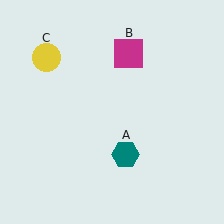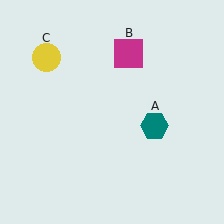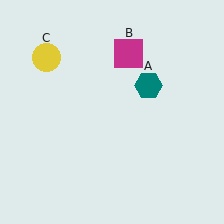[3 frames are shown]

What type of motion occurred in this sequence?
The teal hexagon (object A) rotated counterclockwise around the center of the scene.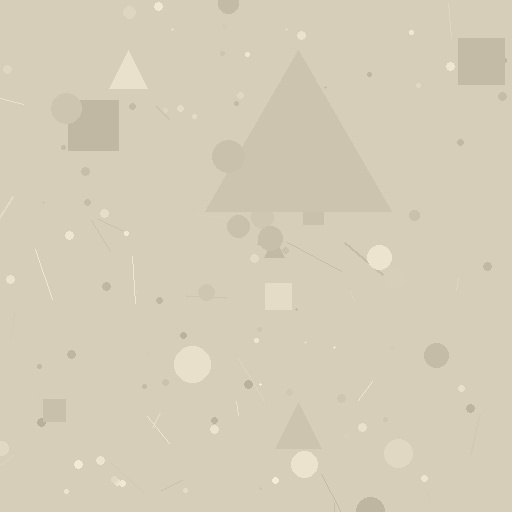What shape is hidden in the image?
A triangle is hidden in the image.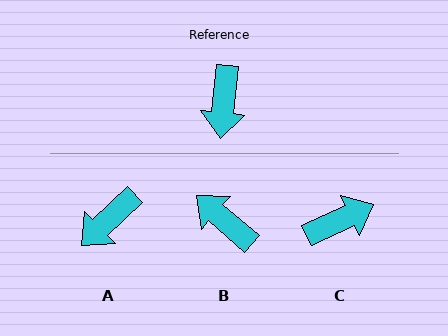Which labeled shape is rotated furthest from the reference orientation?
B, about 126 degrees away.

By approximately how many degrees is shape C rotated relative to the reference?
Approximately 120 degrees counter-clockwise.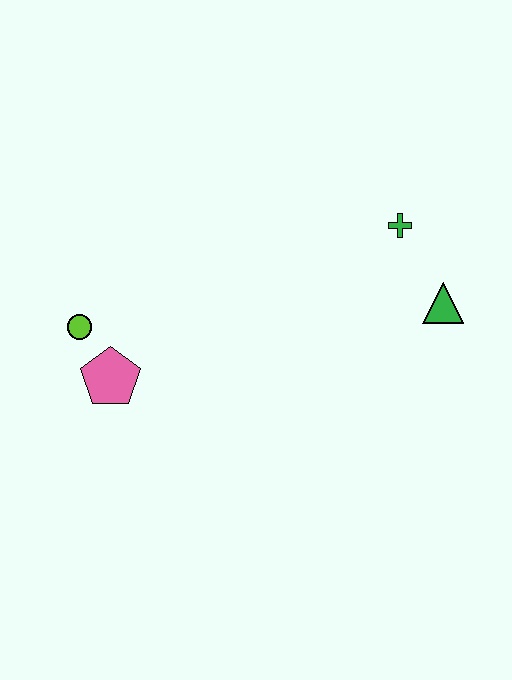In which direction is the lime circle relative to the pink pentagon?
The lime circle is above the pink pentagon.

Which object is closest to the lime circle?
The pink pentagon is closest to the lime circle.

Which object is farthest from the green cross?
The lime circle is farthest from the green cross.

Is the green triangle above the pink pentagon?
Yes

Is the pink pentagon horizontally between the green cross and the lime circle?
Yes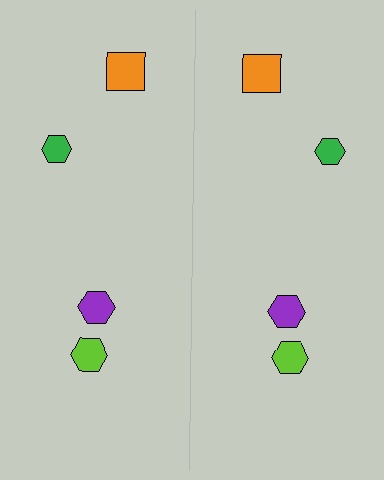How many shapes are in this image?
There are 8 shapes in this image.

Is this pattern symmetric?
Yes, this pattern has bilateral (reflection) symmetry.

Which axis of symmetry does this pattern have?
The pattern has a vertical axis of symmetry running through the center of the image.